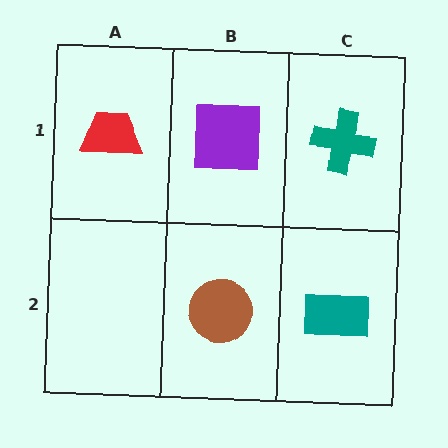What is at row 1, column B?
A purple square.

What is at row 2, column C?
A teal rectangle.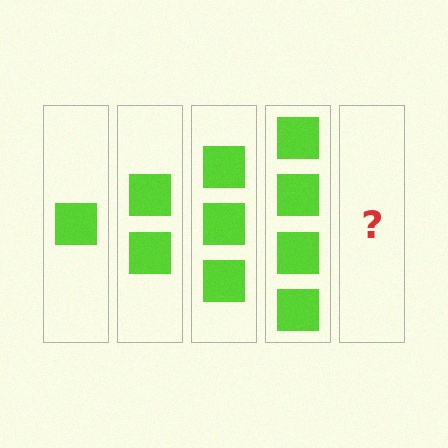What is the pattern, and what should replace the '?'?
The pattern is that each step adds one more square. The '?' should be 5 squares.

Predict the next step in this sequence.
The next step is 5 squares.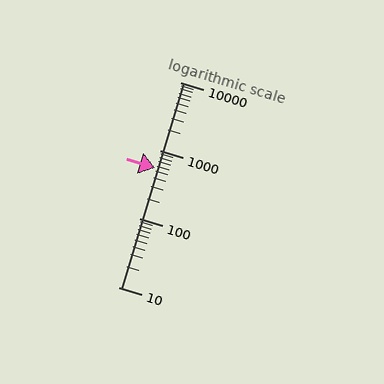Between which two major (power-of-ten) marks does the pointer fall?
The pointer is between 100 and 1000.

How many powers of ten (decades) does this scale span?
The scale spans 3 decades, from 10 to 10000.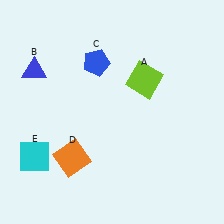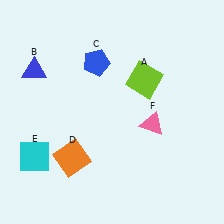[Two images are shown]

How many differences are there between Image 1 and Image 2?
There is 1 difference between the two images.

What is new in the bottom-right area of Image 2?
A pink triangle (F) was added in the bottom-right area of Image 2.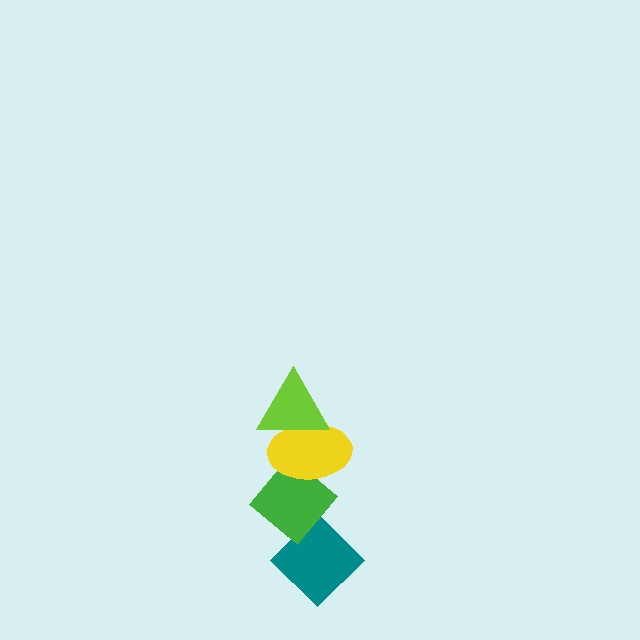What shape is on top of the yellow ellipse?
The lime triangle is on top of the yellow ellipse.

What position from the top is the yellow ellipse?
The yellow ellipse is 2nd from the top.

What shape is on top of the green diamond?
The yellow ellipse is on top of the green diamond.